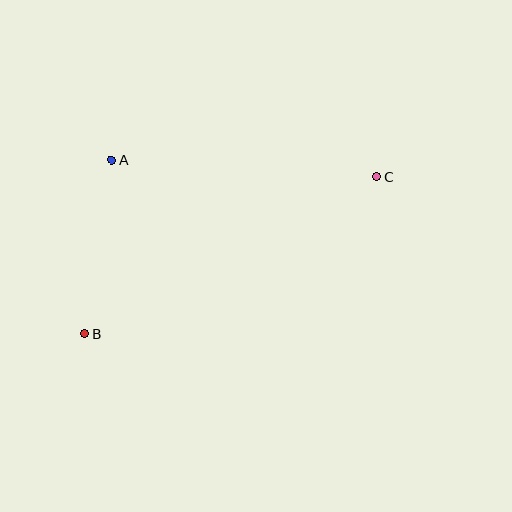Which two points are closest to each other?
Points A and B are closest to each other.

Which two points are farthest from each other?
Points B and C are farthest from each other.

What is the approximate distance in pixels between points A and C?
The distance between A and C is approximately 265 pixels.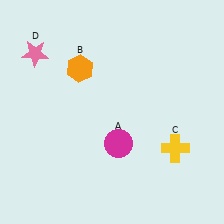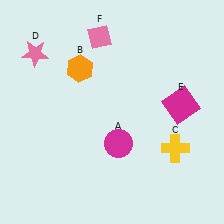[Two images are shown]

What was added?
A magenta square (E), a pink diamond (F) were added in Image 2.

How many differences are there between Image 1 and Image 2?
There are 2 differences between the two images.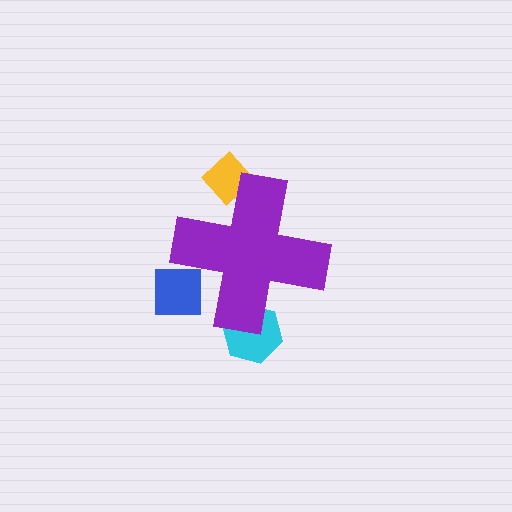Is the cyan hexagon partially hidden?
Yes, the cyan hexagon is partially hidden behind the purple cross.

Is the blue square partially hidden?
Yes, the blue square is partially hidden behind the purple cross.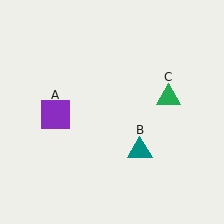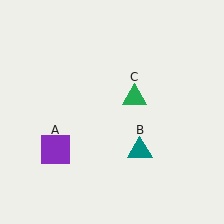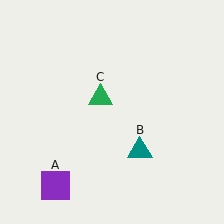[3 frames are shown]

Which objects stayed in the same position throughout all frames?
Teal triangle (object B) remained stationary.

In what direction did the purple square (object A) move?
The purple square (object A) moved down.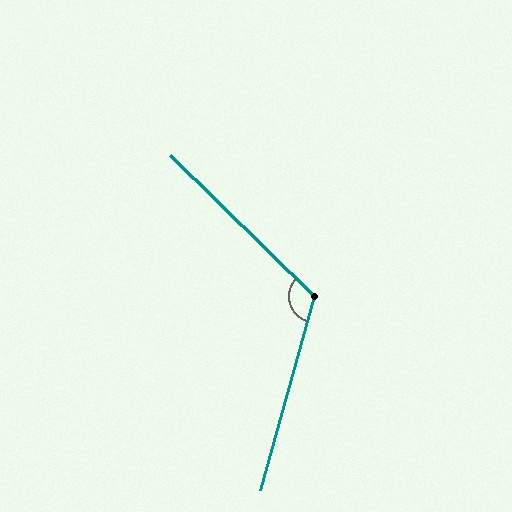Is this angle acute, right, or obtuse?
It is obtuse.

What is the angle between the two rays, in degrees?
Approximately 119 degrees.